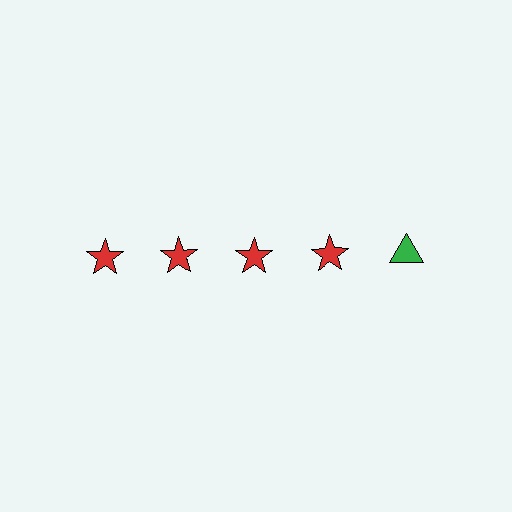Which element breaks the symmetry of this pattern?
The green triangle in the top row, rightmost column breaks the symmetry. All other shapes are red stars.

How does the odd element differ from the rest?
It differs in both color (green instead of red) and shape (triangle instead of star).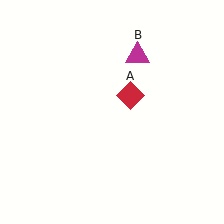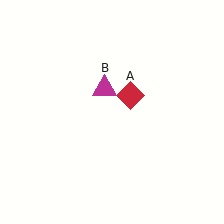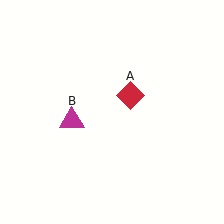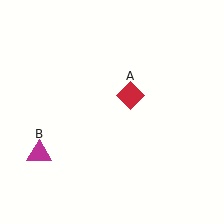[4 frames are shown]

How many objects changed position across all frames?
1 object changed position: magenta triangle (object B).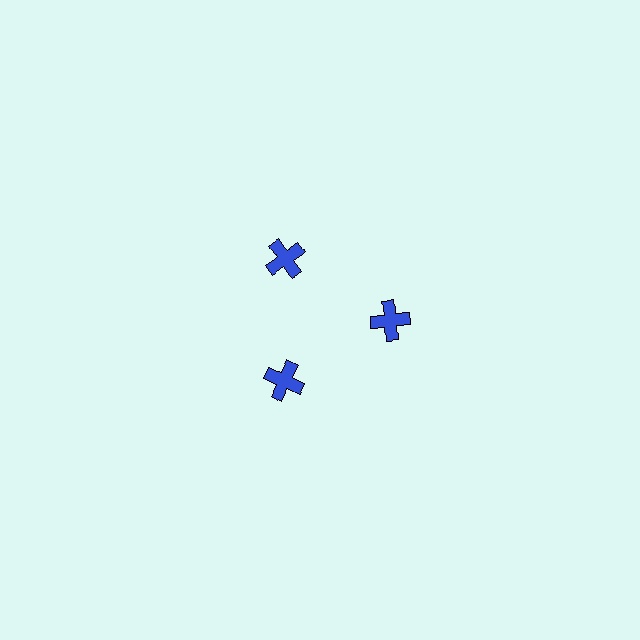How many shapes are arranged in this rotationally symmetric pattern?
There are 3 shapes, arranged in 3 groups of 1.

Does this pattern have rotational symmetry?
Yes, this pattern has 3-fold rotational symmetry. It looks the same after rotating 120 degrees around the center.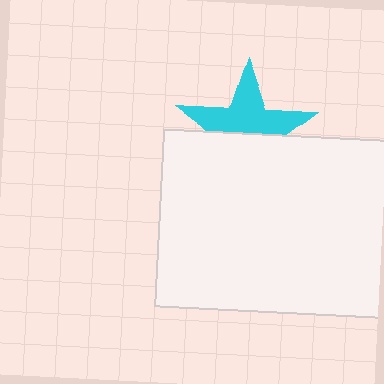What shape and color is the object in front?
The object in front is a white rectangle.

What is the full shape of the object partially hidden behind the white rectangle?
The partially hidden object is a cyan star.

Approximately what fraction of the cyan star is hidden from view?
Roughly 46% of the cyan star is hidden behind the white rectangle.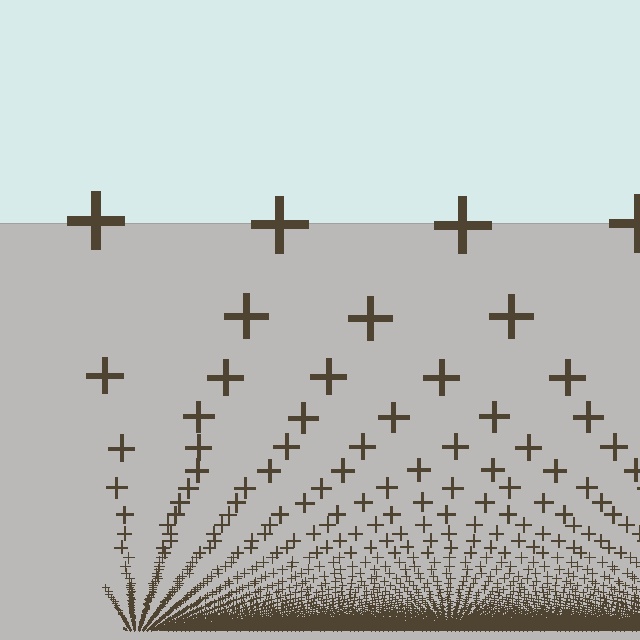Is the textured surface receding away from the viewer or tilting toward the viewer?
The surface appears to tilt toward the viewer. Texture elements get larger and sparser toward the top.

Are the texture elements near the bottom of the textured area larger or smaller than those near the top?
Smaller. The gradient is inverted — elements near the bottom are smaller and denser.